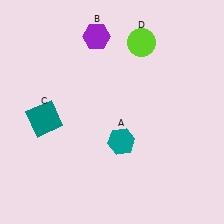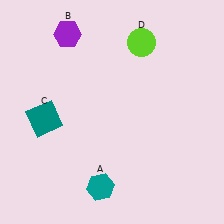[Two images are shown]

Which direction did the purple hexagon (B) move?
The purple hexagon (B) moved left.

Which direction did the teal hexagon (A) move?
The teal hexagon (A) moved down.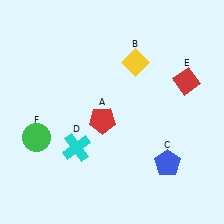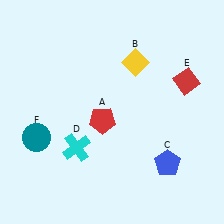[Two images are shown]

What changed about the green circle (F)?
In Image 1, F is green. In Image 2, it changed to teal.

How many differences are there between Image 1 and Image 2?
There is 1 difference between the two images.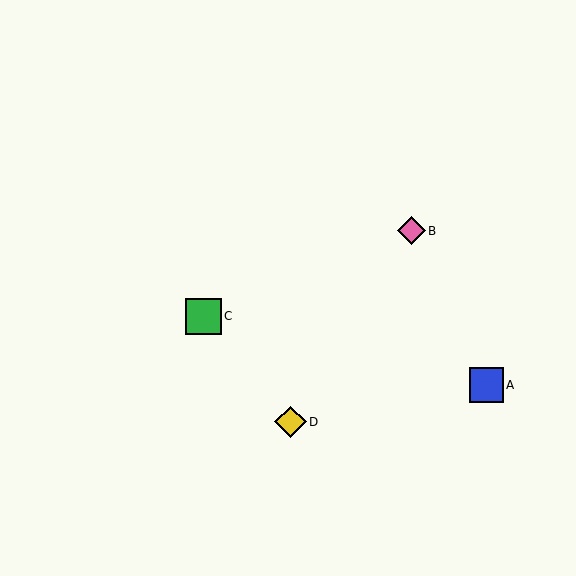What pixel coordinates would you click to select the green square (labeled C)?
Click at (203, 316) to select the green square C.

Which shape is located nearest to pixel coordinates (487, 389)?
The blue square (labeled A) at (486, 385) is nearest to that location.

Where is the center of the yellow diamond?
The center of the yellow diamond is at (291, 422).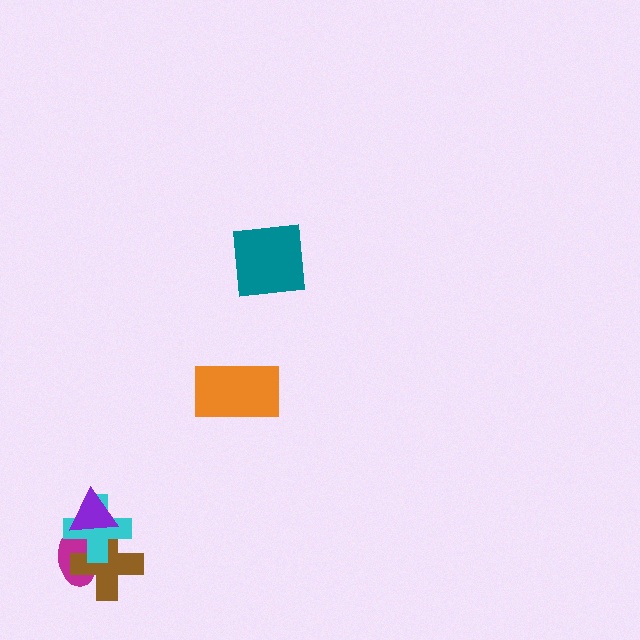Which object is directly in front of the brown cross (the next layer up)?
The cyan cross is directly in front of the brown cross.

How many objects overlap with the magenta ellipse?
3 objects overlap with the magenta ellipse.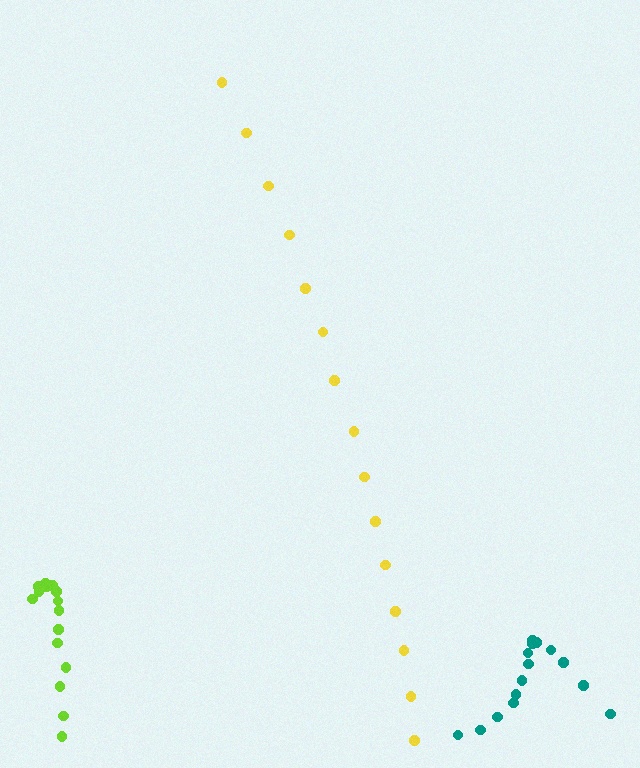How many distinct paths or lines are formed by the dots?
There are 3 distinct paths.